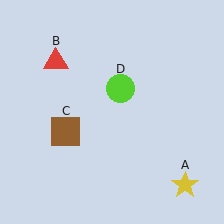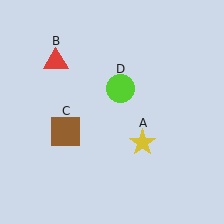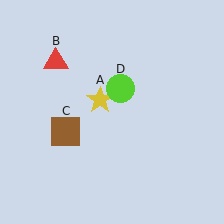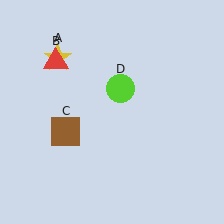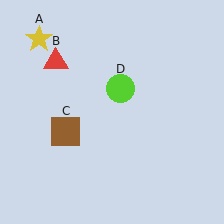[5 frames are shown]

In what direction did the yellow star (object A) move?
The yellow star (object A) moved up and to the left.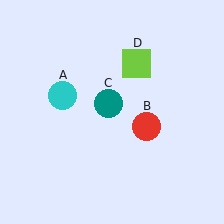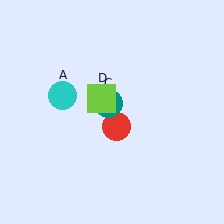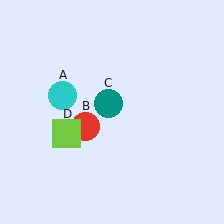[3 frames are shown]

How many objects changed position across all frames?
2 objects changed position: red circle (object B), lime square (object D).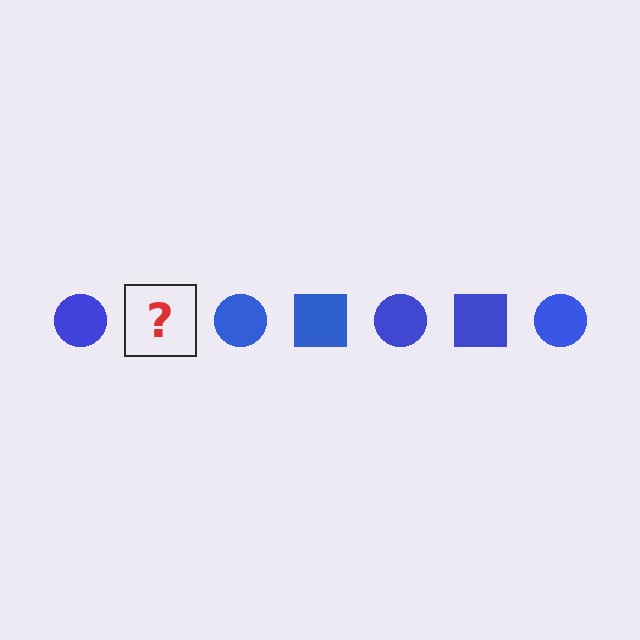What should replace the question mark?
The question mark should be replaced with a blue square.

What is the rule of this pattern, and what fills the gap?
The rule is that the pattern cycles through circle, square shapes in blue. The gap should be filled with a blue square.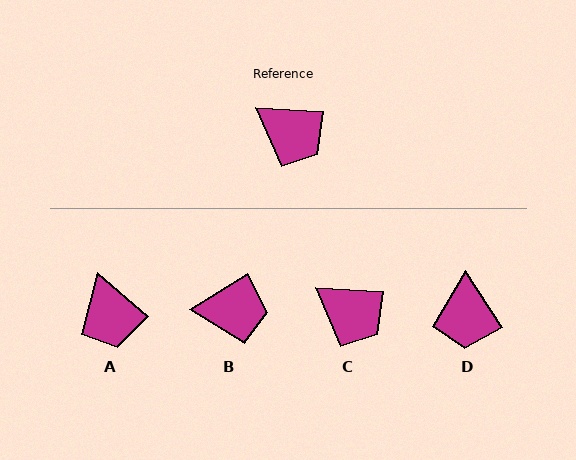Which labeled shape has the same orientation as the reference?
C.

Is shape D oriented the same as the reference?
No, it is off by about 54 degrees.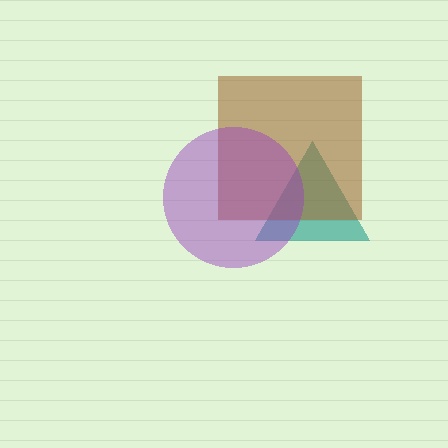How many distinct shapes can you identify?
There are 3 distinct shapes: a teal triangle, a brown square, a purple circle.